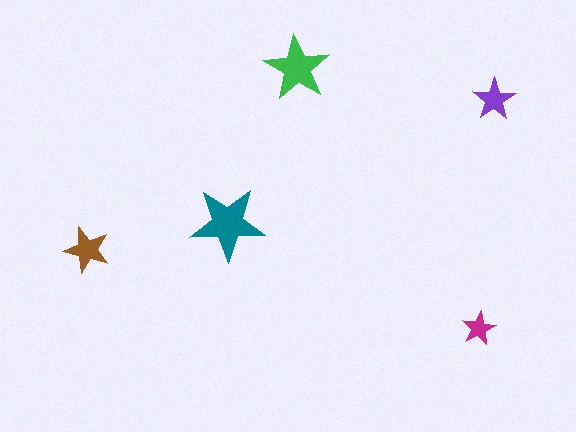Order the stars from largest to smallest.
the teal one, the green one, the brown one, the purple one, the magenta one.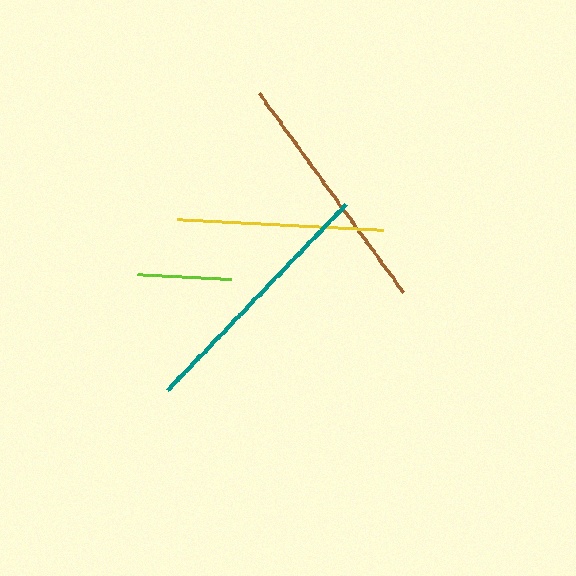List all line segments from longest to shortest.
From longest to shortest: teal, brown, yellow, lime.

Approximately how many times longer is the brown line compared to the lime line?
The brown line is approximately 2.6 times the length of the lime line.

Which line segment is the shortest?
The lime line is the shortest at approximately 94 pixels.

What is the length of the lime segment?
The lime segment is approximately 94 pixels long.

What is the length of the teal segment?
The teal segment is approximately 258 pixels long.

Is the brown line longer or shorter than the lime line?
The brown line is longer than the lime line.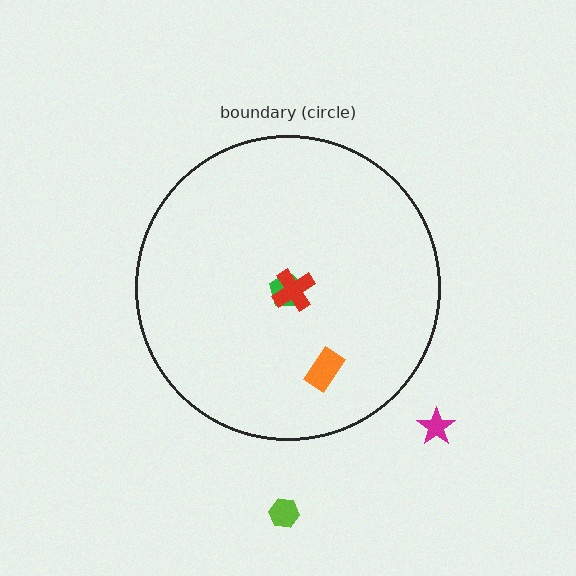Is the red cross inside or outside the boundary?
Inside.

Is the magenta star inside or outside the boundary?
Outside.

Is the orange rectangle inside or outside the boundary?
Inside.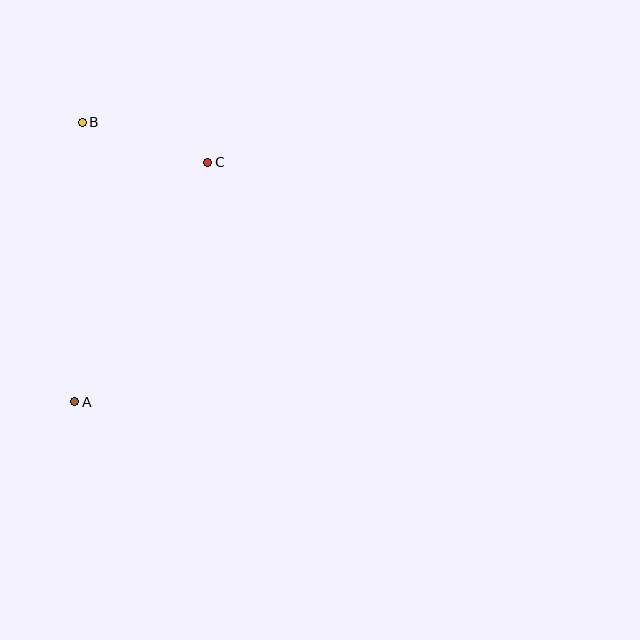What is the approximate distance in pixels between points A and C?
The distance between A and C is approximately 274 pixels.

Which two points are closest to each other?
Points B and C are closest to each other.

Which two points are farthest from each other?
Points A and B are farthest from each other.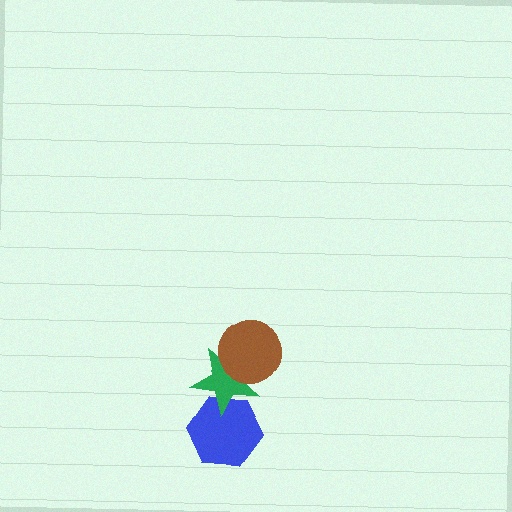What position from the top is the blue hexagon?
The blue hexagon is 3rd from the top.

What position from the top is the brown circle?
The brown circle is 1st from the top.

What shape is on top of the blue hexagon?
The green star is on top of the blue hexagon.